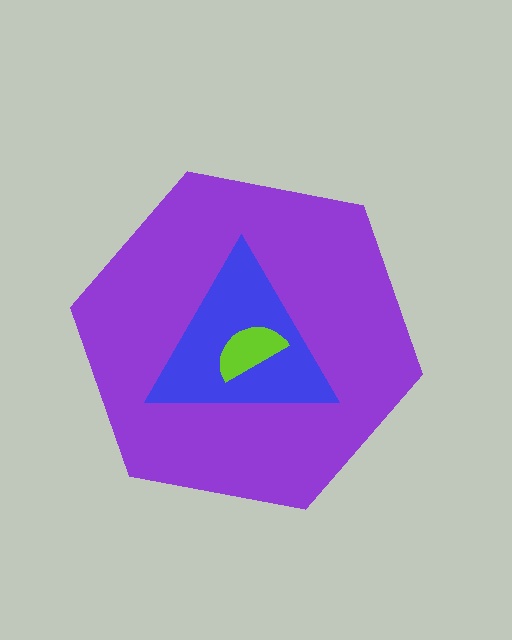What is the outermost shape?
The purple hexagon.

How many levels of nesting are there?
3.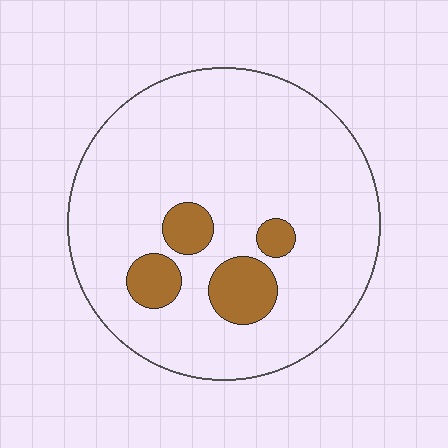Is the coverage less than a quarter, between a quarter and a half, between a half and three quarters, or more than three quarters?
Less than a quarter.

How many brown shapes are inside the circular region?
4.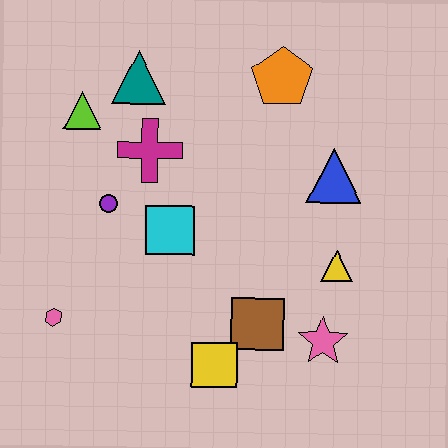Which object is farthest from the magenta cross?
The pink star is farthest from the magenta cross.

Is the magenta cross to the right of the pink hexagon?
Yes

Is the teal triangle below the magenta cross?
No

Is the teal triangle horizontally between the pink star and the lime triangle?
Yes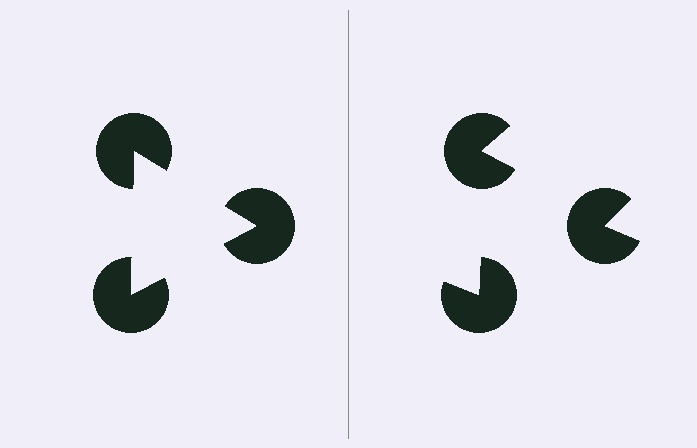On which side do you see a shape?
An illusory triangle appears on the left side. On the right side the wedge cuts are rotated, so no coherent shape forms.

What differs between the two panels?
The pac-man discs are positioned identically on both sides; only the wedge orientations differ. On the left they align to a triangle; on the right they are misaligned.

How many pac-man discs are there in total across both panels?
6 — 3 on each side.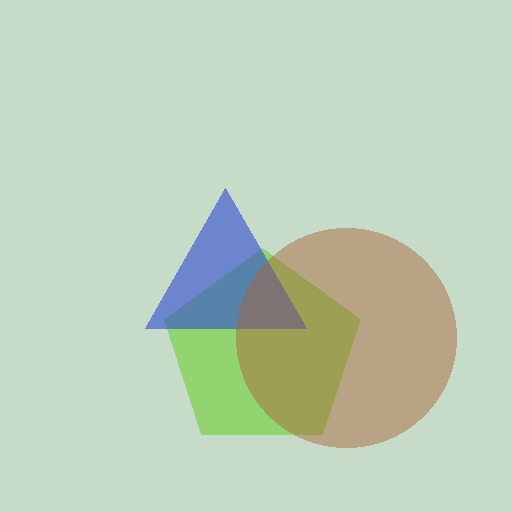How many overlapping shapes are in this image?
There are 3 overlapping shapes in the image.